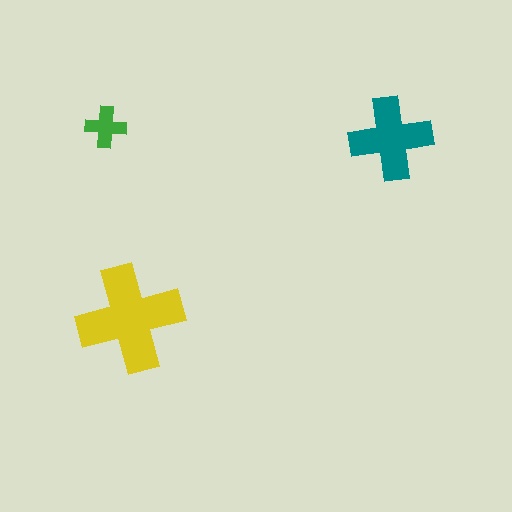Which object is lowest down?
The yellow cross is bottommost.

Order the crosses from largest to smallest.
the yellow one, the teal one, the green one.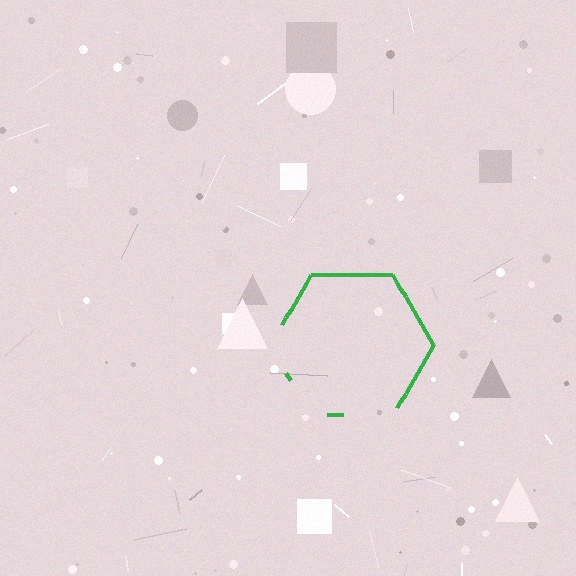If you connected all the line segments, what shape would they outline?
They would outline a hexagon.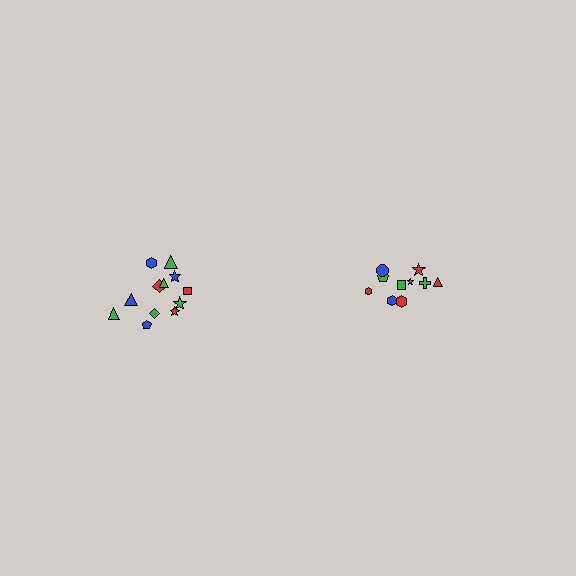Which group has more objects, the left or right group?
The left group.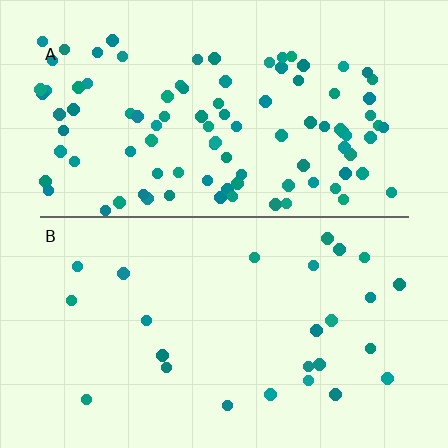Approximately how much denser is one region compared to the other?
Approximately 3.8× — region A over region B.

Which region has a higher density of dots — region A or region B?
A (the top).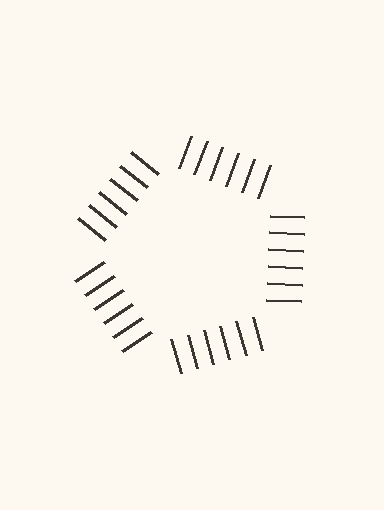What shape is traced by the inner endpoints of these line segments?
An illusory pentagon — the line segments terminate on its edges but no continuous stroke is drawn.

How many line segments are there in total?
30 — 6 along each of the 5 edges.